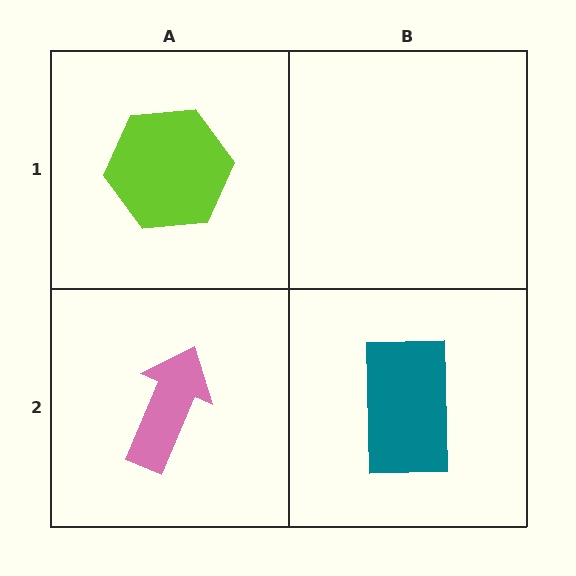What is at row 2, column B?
A teal rectangle.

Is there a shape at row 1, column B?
No, that cell is empty.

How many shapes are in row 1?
1 shape.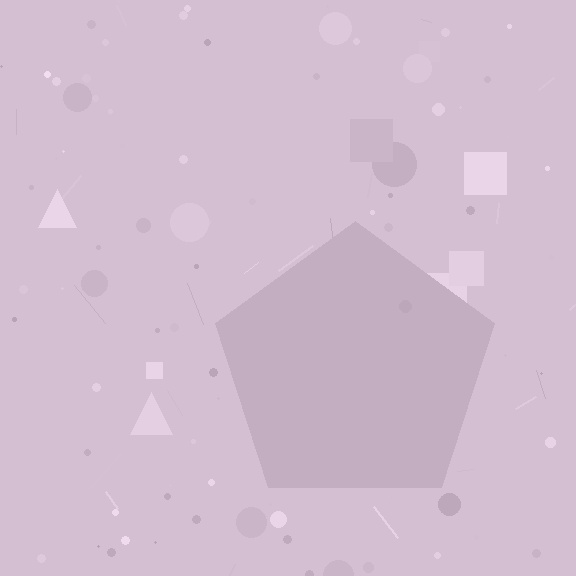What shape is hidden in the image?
A pentagon is hidden in the image.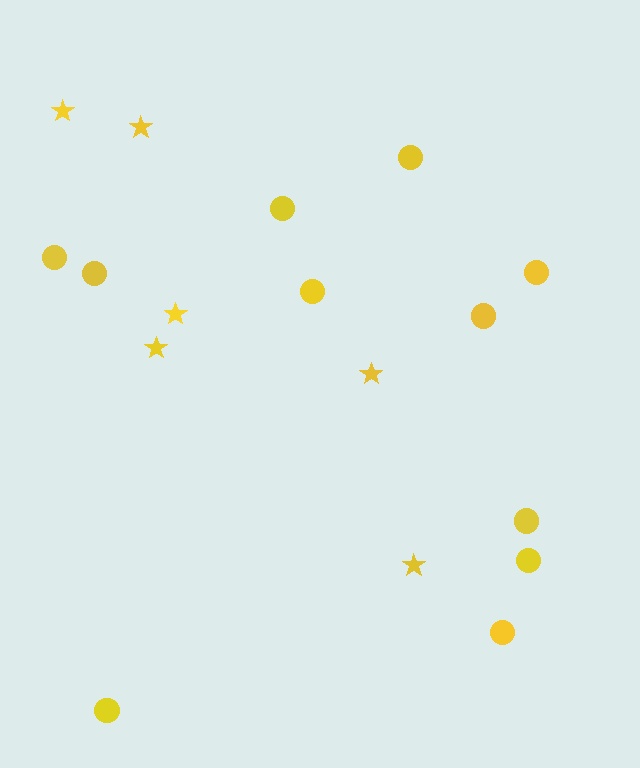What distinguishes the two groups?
There are 2 groups: one group of stars (6) and one group of circles (11).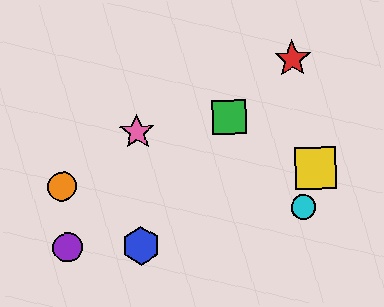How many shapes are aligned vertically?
2 shapes (the blue hexagon, the pink star) are aligned vertically.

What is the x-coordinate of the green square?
The green square is at x≈229.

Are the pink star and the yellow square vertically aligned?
No, the pink star is at x≈137 and the yellow square is at x≈316.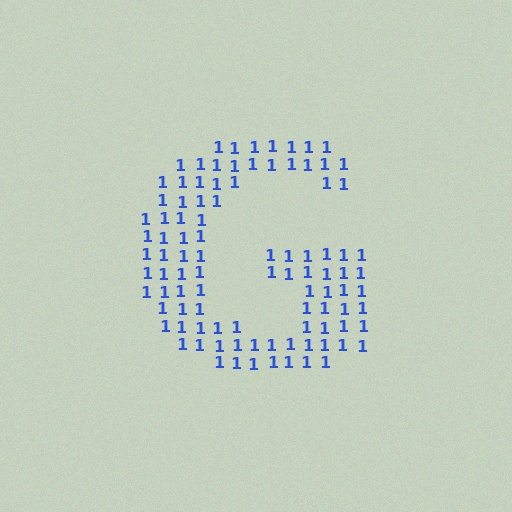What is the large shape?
The large shape is the letter G.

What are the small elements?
The small elements are digit 1's.